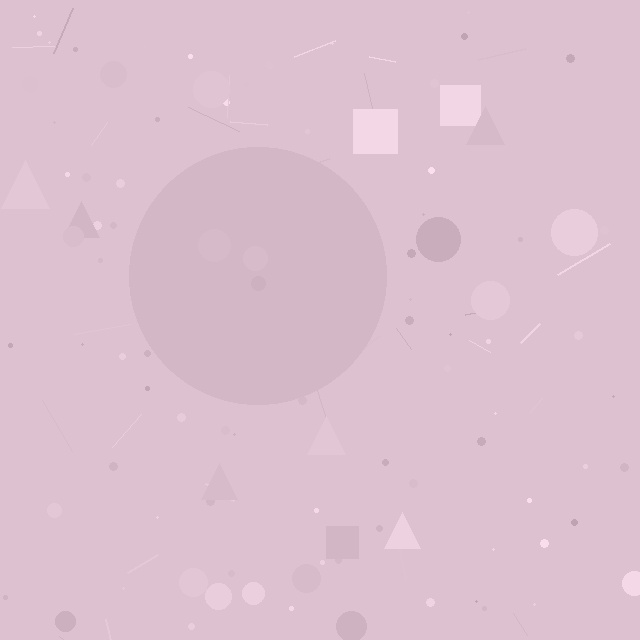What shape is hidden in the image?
A circle is hidden in the image.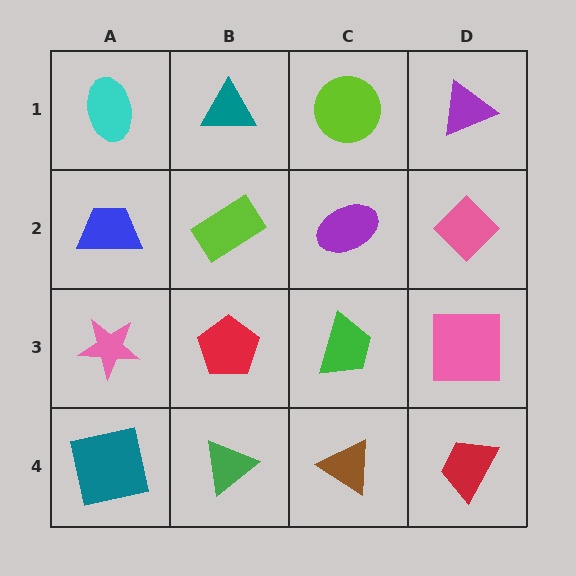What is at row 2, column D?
A pink diamond.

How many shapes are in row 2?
4 shapes.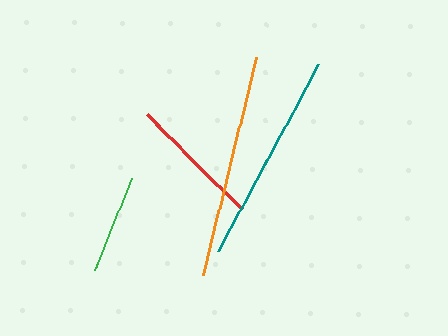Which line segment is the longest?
The orange line is the longest at approximately 224 pixels.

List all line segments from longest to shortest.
From longest to shortest: orange, teal, red, green.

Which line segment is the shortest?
The green line is the shortest at approximately 100 pixels.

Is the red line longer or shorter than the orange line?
The orange line is longer than the red line.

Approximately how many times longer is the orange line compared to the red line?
The orange line is approximately 1.7 times the length of the red line.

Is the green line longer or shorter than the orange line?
The orange line is longer than the green line.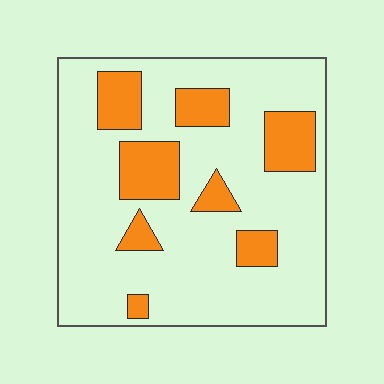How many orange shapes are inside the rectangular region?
8.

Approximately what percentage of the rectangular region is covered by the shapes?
Approximately 20%.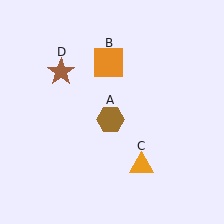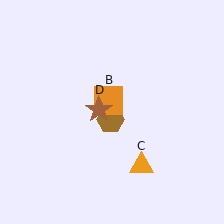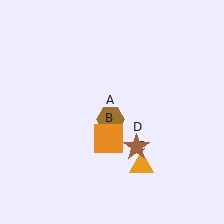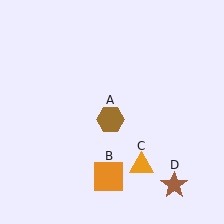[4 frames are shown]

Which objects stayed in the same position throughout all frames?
Brown hexagon (object A) and orange triangle (object C) remained stationary.